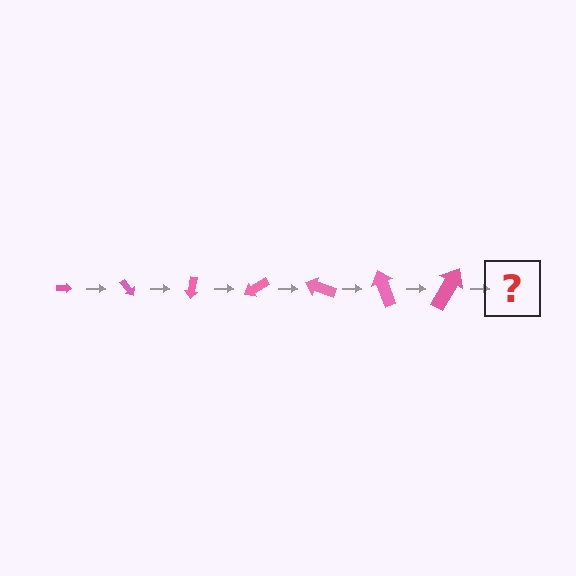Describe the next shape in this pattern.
It should be an arrow, larger than the previous one and rotated 350 degrees from the start.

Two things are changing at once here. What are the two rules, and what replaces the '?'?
The two rules are that the arrow grows larger each step and it rotates 50 degrees each step. The '?' should be an arrow, larger than the previous one and rotated 350 degrees from the start.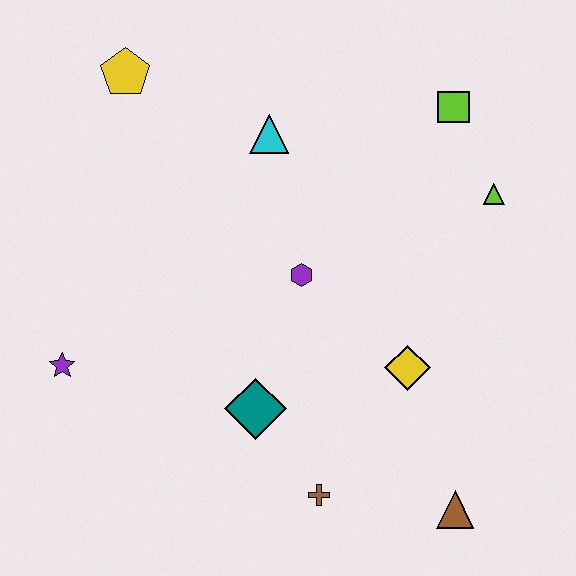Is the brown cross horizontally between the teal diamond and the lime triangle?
Yes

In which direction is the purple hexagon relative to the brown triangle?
The purple hexagon is above the brown triangle.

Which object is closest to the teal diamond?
The brown cross is closest to the teal diamond.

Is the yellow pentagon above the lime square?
Yes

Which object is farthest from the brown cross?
The yellow pentagon is farthest from the brown cross.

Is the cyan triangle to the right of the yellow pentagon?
Yes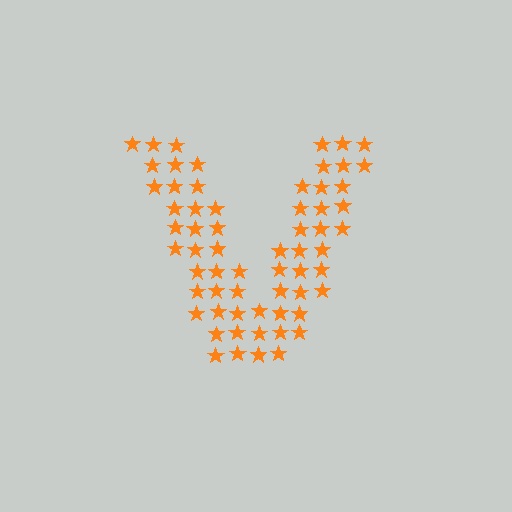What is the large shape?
The large shape is the letter V.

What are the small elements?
The small elements are stars.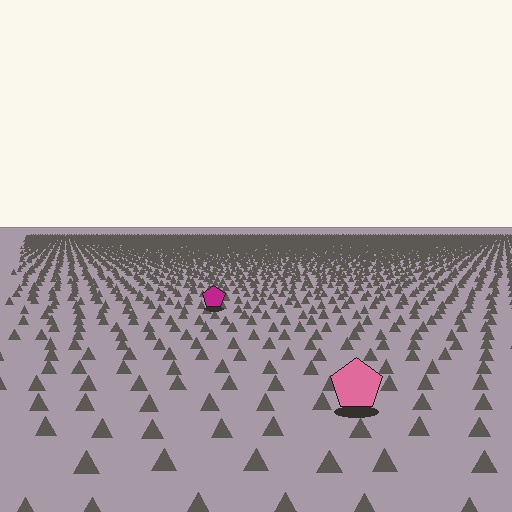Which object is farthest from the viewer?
The magenta pentagon is farthest from the viewer. It appears smaller and the ground texture around it is denser.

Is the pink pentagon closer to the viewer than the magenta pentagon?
Yes. The pink pentagon is closer — you can tell from the texture gradient: the ground texture is coarser near it.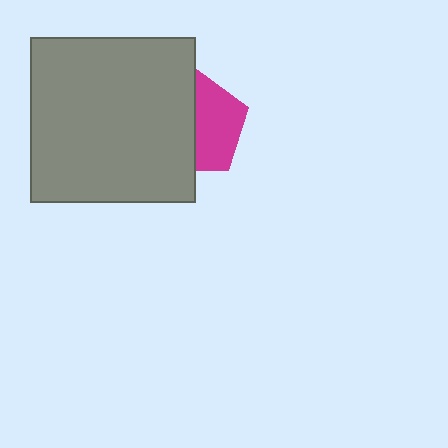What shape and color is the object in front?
The object in front is a gray square.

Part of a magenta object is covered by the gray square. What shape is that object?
It is a pentagon.